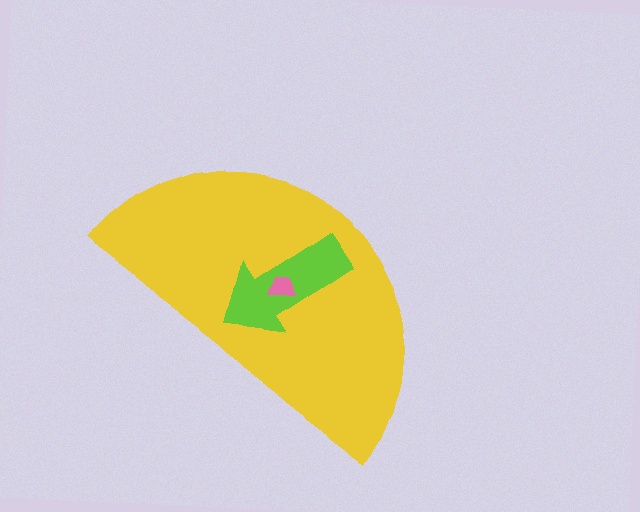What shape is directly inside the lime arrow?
The pink trapezoid.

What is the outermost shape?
The yellow semicircle.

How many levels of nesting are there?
3.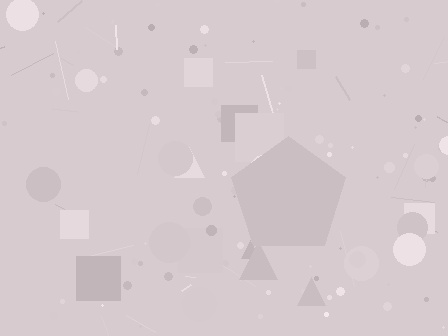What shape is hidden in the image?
A pentagon is hidden in the image.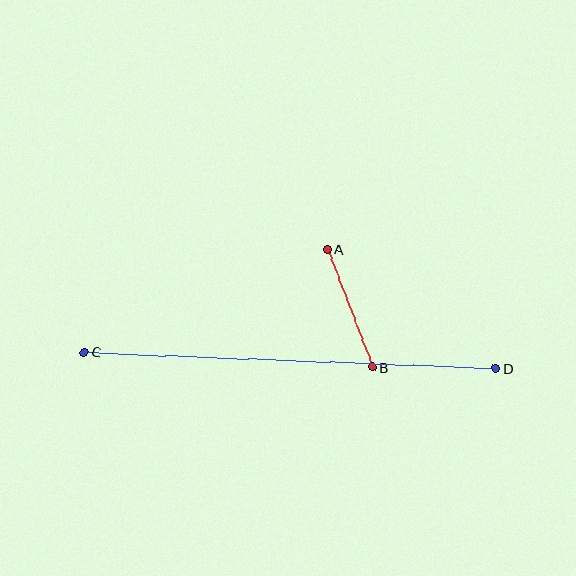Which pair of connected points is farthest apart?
Points C and D are farthest apart.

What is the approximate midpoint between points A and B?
The midpoint is at approximately (350, 308) pixels.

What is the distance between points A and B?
The distance is approximately 126 pixels.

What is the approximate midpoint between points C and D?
The midpoint is at approximately (290, 360) pixels.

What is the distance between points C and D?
The distance is approximately 412 pixels.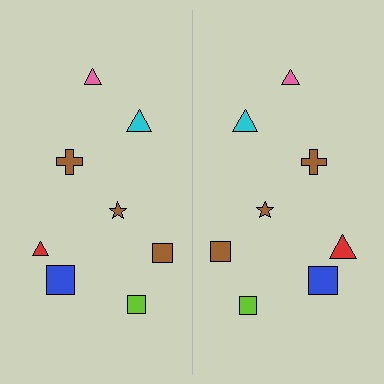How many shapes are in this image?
There are 16 shapes in this image.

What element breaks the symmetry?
The red triangle on the right side has a different size than its mirror counterpart.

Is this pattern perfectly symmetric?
No, the pattern is not perfectly symmetric. The red triangle on the right side has a different size than its mirror counterpart.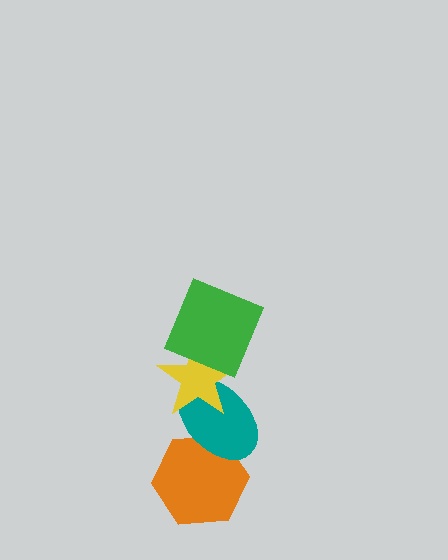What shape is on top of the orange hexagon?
The teal ellipse is on top of the orange hexagon.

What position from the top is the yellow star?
The yellow star is 2nd from the top.